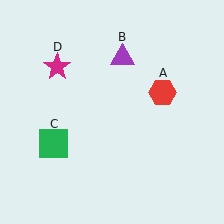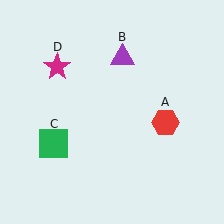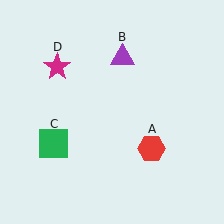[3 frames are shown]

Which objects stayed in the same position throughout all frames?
Purple triangle (object B) and green square (object C) and magenta star (object D) remained stationary.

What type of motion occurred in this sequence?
The red hexagon (object A) rotated clockwise around the center of the scene.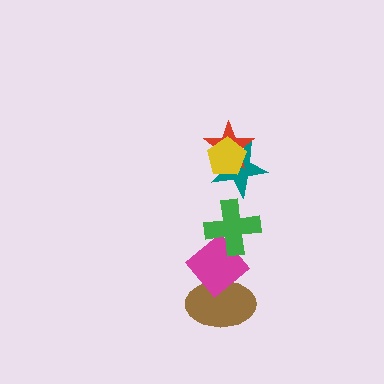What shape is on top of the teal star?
The red star is on top of the teal star.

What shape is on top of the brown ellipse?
The magenta diamond is on top of the brown ellipse.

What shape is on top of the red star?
The yellow pentagon is on top of the red star.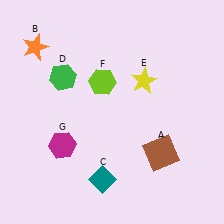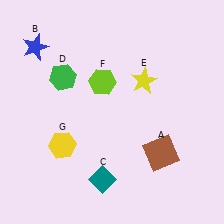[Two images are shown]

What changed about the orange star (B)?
In Image 1, B is orange. In Image 2, it changed to blue.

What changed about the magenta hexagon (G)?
In Image 1, G is magenta. In Image 2, it changed to yellow.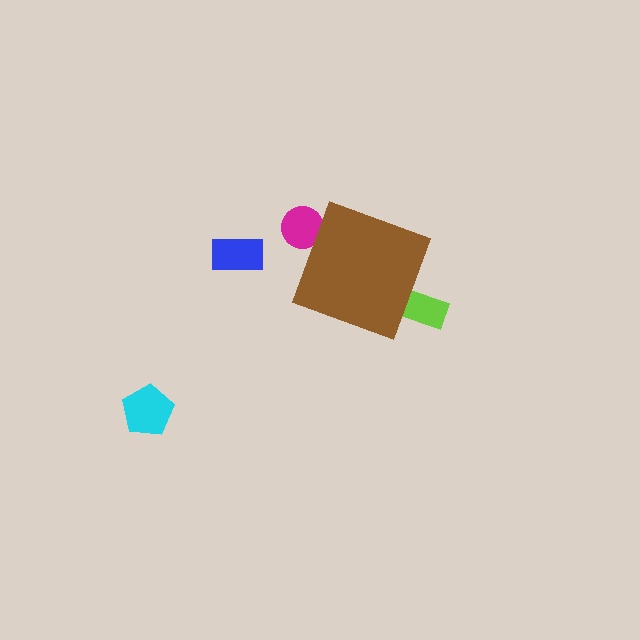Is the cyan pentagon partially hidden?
No, the cyan pentagon is fully visible.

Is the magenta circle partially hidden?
Yes, the magenta circle is partially hidden behind the brown diamond.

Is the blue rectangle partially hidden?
No, the blue rectangle is fully visible.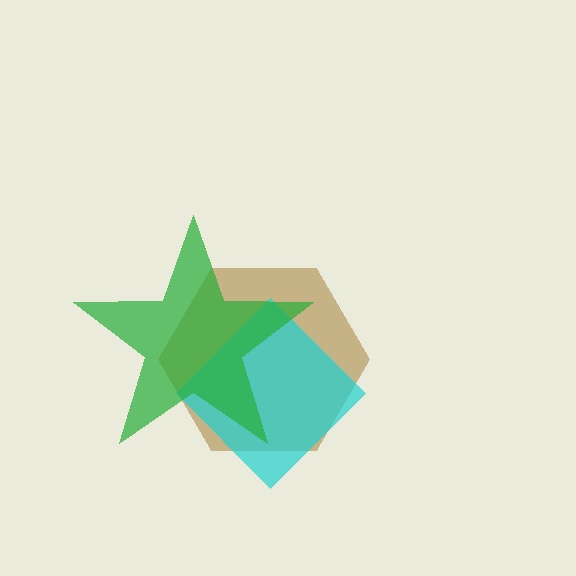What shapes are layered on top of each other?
The layered shapes are: a brown hexagon, a cyan diamond, a green star.